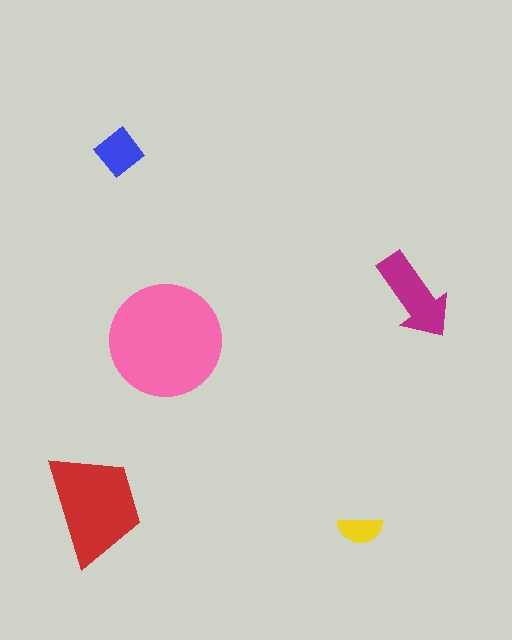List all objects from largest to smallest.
The pink circle, the red trapezoid, the magenta arrow, the blue diamond, the yellow semicircle.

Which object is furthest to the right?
The magenta arrow is rightmost.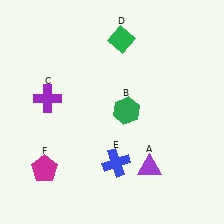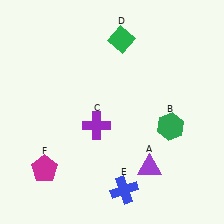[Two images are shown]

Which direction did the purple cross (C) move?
The purple cross (C) moved right.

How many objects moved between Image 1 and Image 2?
3 objects moved between the two images.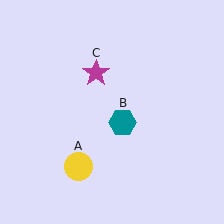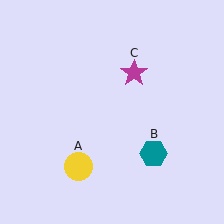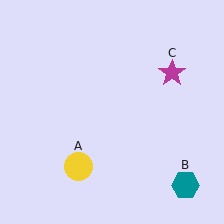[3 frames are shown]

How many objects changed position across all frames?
2 objects changed position: teal hexagon (object B), magenta star (object C).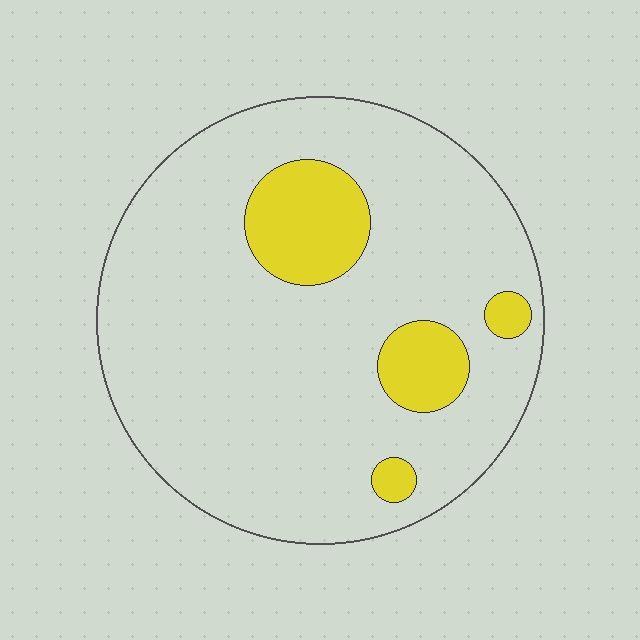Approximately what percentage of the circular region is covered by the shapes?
Approximately 15%.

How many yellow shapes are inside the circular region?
4.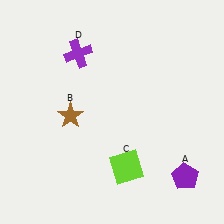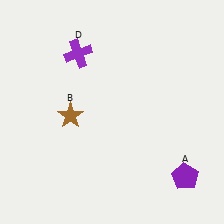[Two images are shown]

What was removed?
The lime square (C) was removed in Image 2.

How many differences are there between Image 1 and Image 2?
There is 1 difference between the two images.